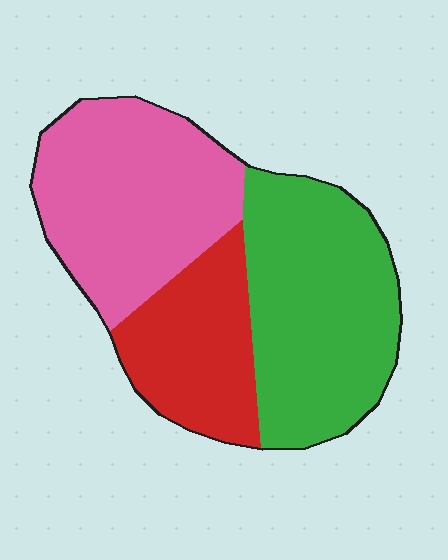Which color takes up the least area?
Red, at roughly 25%.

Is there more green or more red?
Green.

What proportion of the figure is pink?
Pink covers roughly 35% of the figure.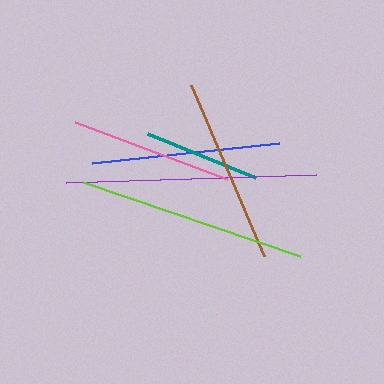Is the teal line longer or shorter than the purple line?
The purple line is longer than the teal line.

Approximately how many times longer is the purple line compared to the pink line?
The purple line is approximately 1.5 times the length of the pink line.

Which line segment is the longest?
The purple line is the longest at approximately 250 pixels.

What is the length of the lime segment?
The lime segment is approximately 229 pixels long.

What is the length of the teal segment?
The teal segment is approximately 117 pixels long.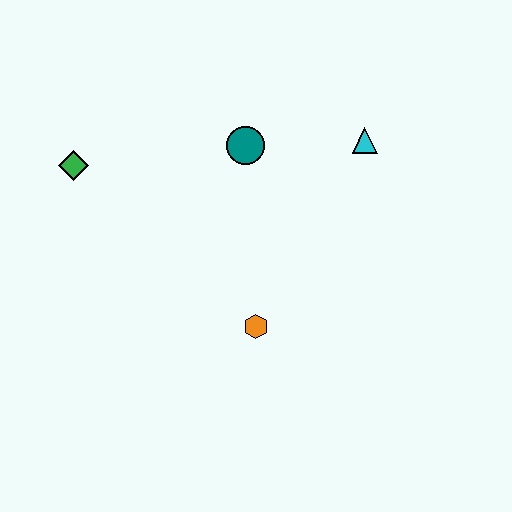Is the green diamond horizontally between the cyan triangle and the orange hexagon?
No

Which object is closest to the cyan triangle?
The teal circle is closest to the cyan triangle.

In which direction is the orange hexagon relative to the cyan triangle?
The orange hexagon is below the cyan triangle.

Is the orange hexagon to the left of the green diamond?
No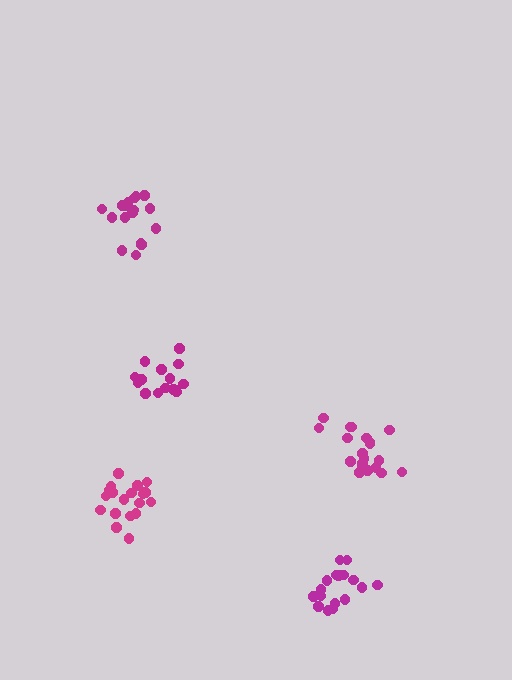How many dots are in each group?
Group 1: 17 dots, Group 2: 18 dots, Group 3: 20 dots, Group 4: 20 dots, Group 5: 15 dots (90 total).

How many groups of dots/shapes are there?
There are 5 groups.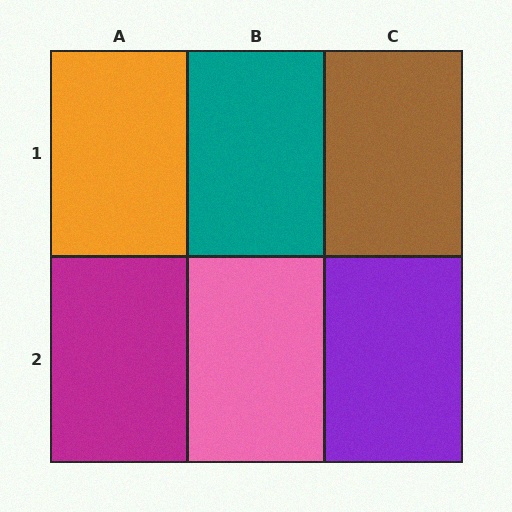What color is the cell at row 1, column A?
Orange.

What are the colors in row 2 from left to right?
Magenta, pink, purple.